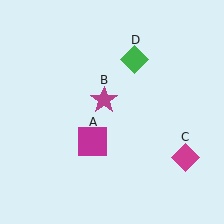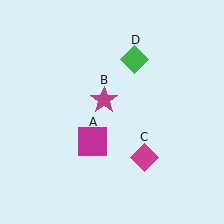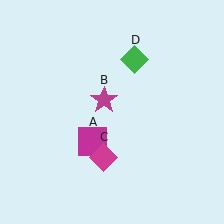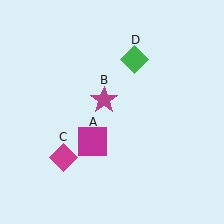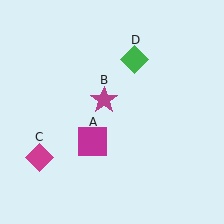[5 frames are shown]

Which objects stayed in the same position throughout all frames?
Magenta square (object A) and magenta star (object B) and green diamond (object D) remained stationary.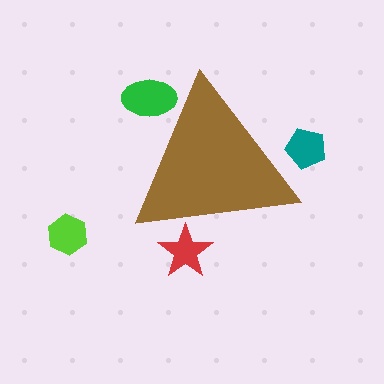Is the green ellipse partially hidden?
Yes, the green ellipse is partially hidden behind the brown triangle.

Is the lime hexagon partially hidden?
No, the lime hexagon is fully visible.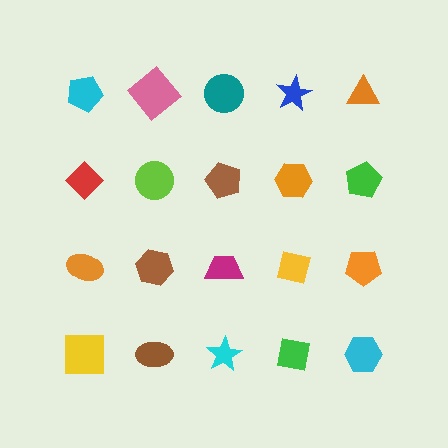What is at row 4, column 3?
A cyan star.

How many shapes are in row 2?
5 shapes.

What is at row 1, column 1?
A cyan pentagon.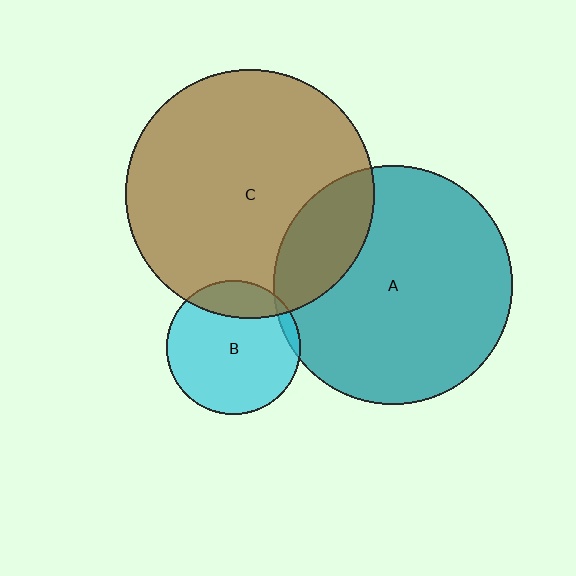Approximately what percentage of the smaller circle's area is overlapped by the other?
Approximately 5%.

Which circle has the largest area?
Circle C (brown).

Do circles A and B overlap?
Yes.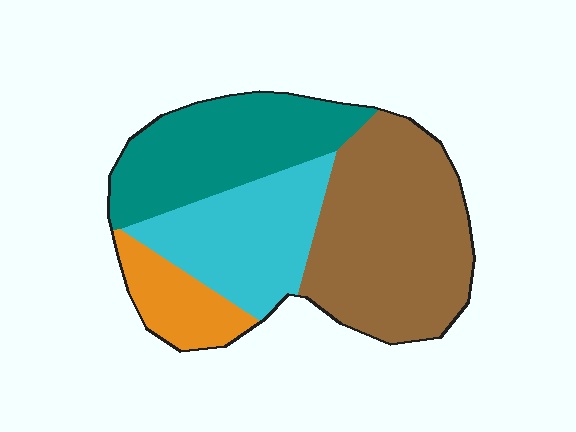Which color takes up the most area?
Brown, at roughly 40%.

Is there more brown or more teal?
Brown.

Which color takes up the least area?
Orange, at roughly 10%.